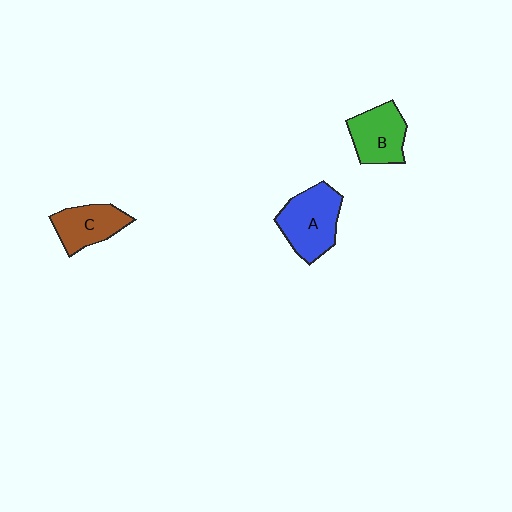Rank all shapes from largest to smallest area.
From largest to smallest: A (blue), B (green), C (brown).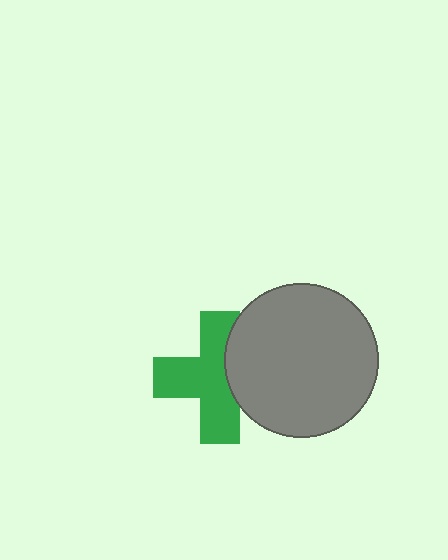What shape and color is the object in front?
The object in front is a gray circle.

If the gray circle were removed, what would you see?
You would see the complete green cross.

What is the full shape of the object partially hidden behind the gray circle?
The partially hidden object is a green cross.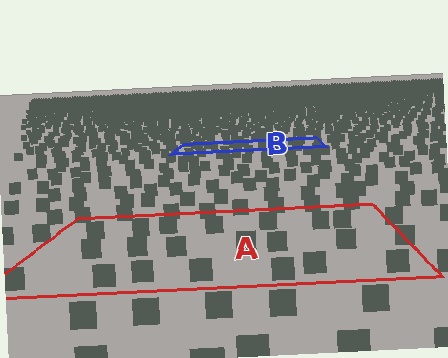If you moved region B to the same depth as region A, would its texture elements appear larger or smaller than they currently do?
They would appear larger. At a closer depth, the same texture elements are projected at a bigger on-screen size.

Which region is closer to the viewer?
Region A is closer. The texture elements there are larger and more spread out.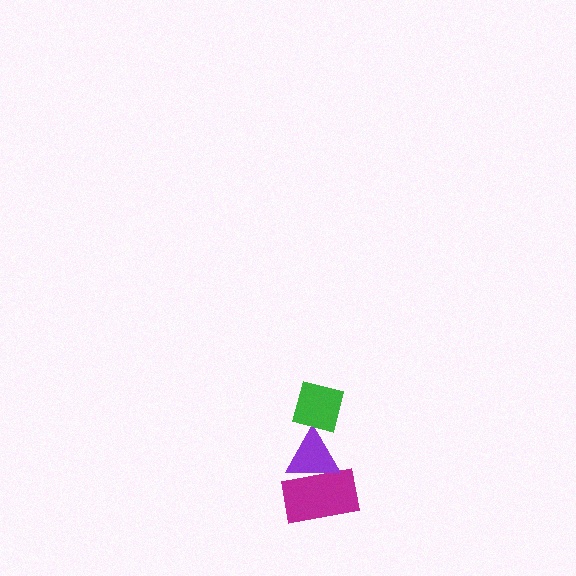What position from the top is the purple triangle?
The purple triangle is 2nd from the top.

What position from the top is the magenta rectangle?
The magenta rectangle is 3rd from the top.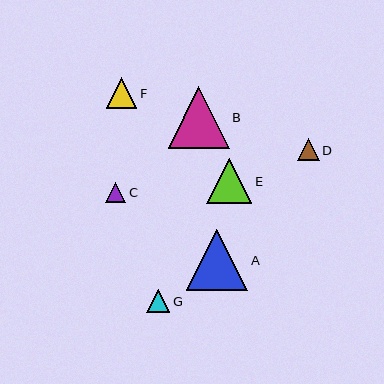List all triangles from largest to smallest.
From largest to smallest: A, B, E, F, G, D, C.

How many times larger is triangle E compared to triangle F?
Triangle E is approximately 1.5 times the size of triangle F.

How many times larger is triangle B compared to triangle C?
Triangle B is approximately 3.0 times the size of triangle C.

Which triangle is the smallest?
Triangle C is the smallest with a size of approximately 20 pixels.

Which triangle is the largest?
Triangle A is the largest with a size of approximately 62 pixels.